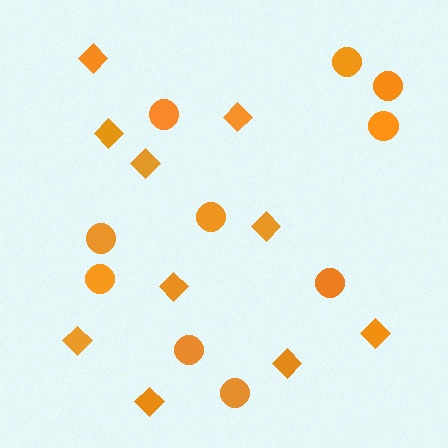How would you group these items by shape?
There are 2 groups: one group of diamonds (10) and one group of circles (10).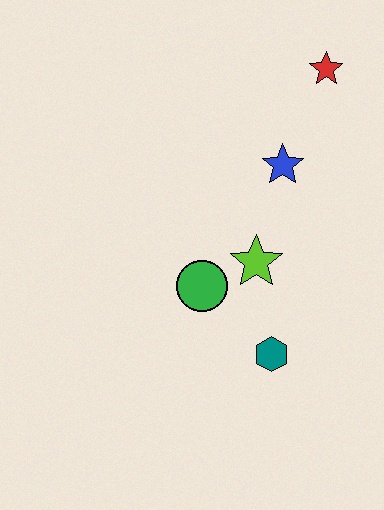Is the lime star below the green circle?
No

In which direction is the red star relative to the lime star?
The red star is above the lime star.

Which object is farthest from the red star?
The teal hexagon is farthest from the red star.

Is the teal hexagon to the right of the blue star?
No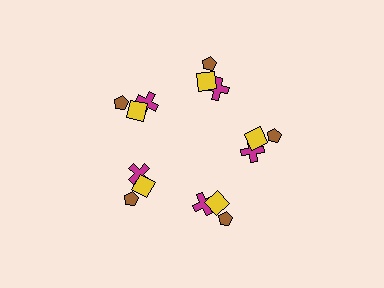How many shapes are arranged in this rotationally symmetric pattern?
There are 15 shapes, arranged in 5 groups of 3.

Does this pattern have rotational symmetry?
Yes, this pattern has 5-fold rotational symmetry. It looks the same after rotating 72 degrees around the center.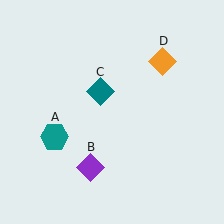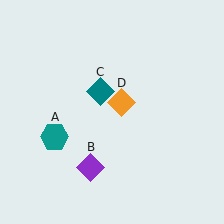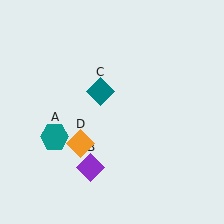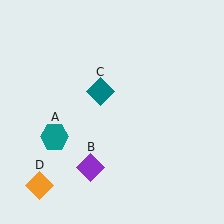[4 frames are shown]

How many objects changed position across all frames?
1 object changed position: orange diamond (object D).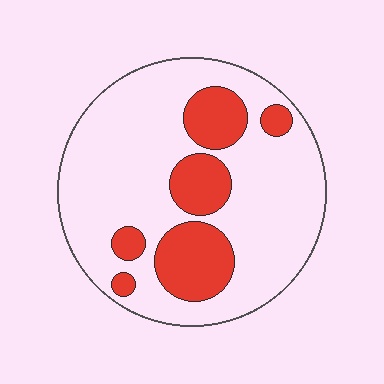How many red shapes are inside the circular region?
6.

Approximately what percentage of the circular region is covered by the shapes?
Approximately 25%.